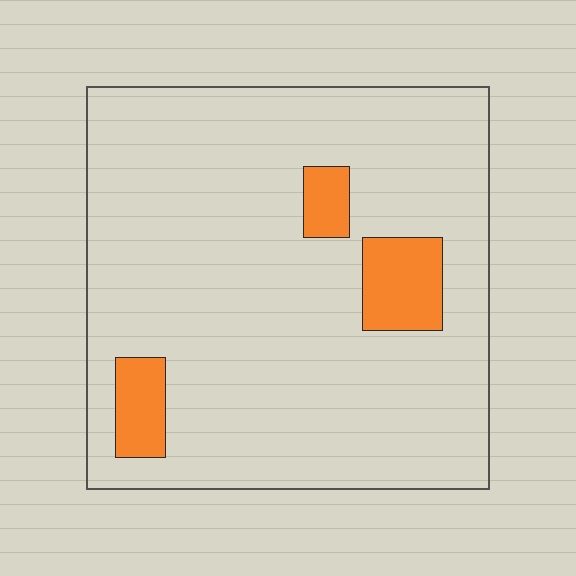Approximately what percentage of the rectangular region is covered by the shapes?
Approximately 10%.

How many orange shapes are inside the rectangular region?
3.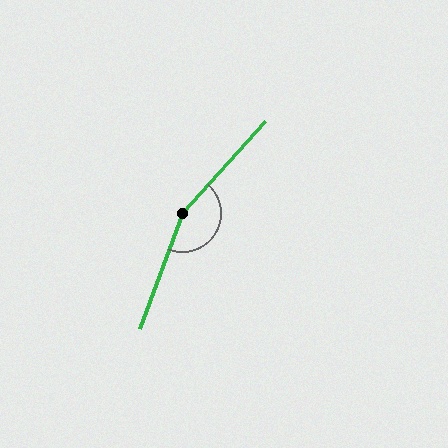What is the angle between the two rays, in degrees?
Approximately 159 degrees.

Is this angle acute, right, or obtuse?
It is obtuse.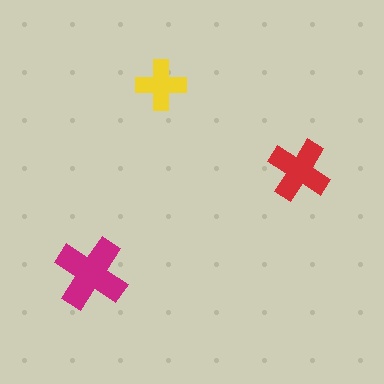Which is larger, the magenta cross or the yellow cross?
The magenta one.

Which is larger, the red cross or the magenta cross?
The magenta one.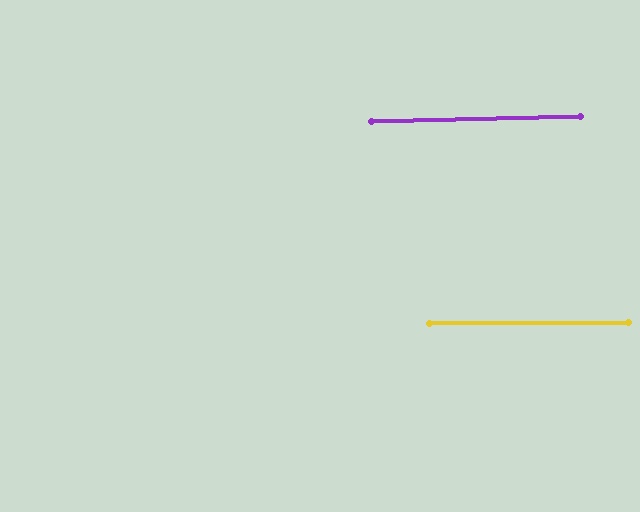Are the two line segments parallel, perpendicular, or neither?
Parallel — their directions differ by only 1.4°.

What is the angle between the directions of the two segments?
Approximately 1 degree.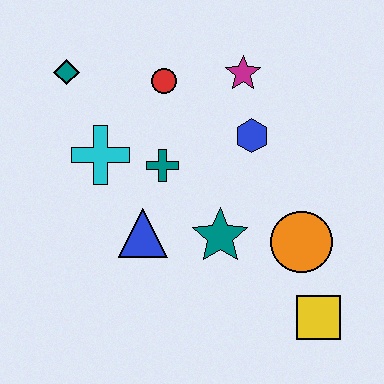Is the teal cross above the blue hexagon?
No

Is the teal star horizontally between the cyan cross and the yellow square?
Yes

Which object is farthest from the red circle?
The yellow square is farthest from the red circle.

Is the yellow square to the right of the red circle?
Yes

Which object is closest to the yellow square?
The orange circle is closest to the yellow square.